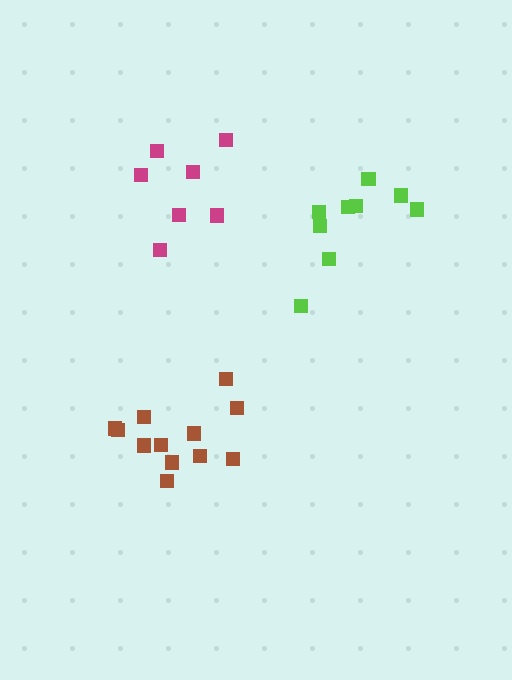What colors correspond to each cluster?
The clusters are colored: magenta, lime, brown.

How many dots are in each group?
Group 1: 7 dots, Group 2: 9 dots, Group 3: 12 dots (28 total).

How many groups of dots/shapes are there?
There are 3 groups.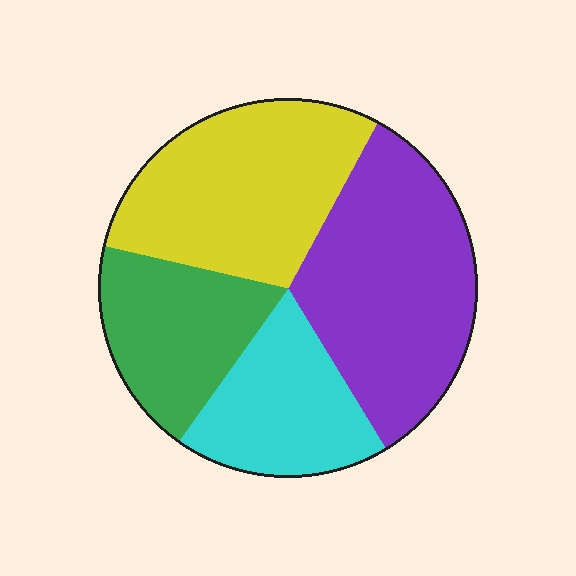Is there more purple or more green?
Purple.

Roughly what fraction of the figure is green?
Green takes up about one fifth (1/5) of the figure.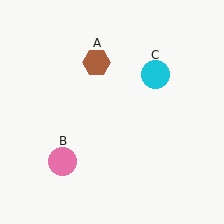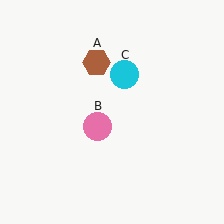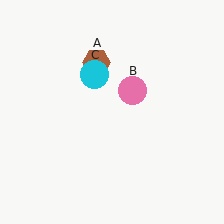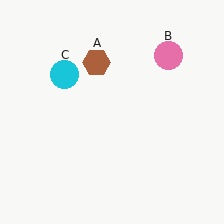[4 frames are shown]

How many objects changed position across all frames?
2 objects changed position: pink circle (object B), cyan circle (object C).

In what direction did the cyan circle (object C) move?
The cyan circle (object C) moved left.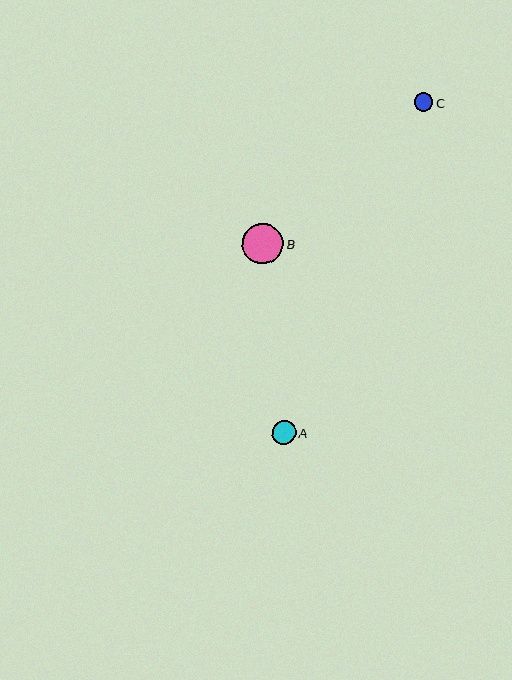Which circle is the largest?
Circle B is the largest with a size of approximately 41 pixels.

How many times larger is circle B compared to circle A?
Circle B is approximately 1.7 times the size of circle A.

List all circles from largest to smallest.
From largest to smallest: B, A, C.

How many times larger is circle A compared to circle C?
Circle A is approximately 1.3 times the size of circle C.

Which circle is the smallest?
Circle C is the smallest with a size of approximately 18 pixels.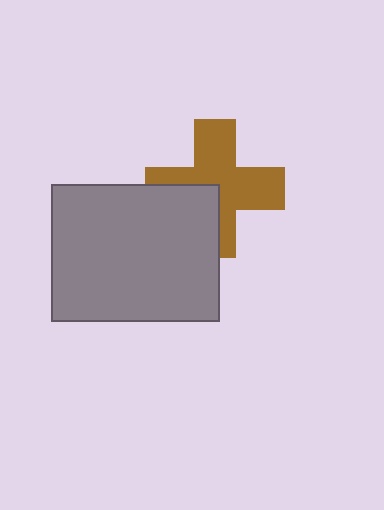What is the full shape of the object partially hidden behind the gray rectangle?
The partially hidden object is a brown cross.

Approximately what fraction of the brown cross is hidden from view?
Roughly 32% of the brown cross is hidden behind the gray rectangle.